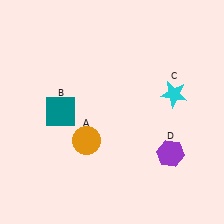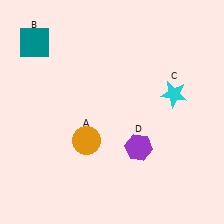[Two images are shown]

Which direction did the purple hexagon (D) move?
The purple hexagon (D) moved left.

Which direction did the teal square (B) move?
The teal square (B) moved up.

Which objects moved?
The objects that moved are: the teal square (B), the purple hexagon (D).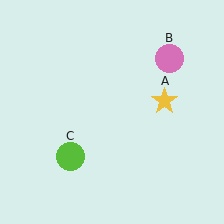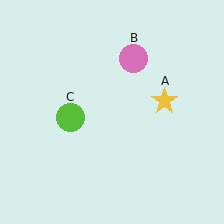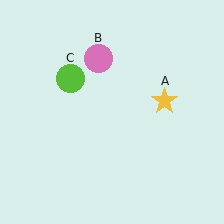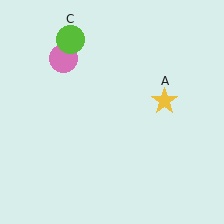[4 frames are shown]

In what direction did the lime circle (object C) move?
The lime circle (object C) moved up.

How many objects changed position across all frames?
2 objects changed position: pink circle (object B), lime circle (object C).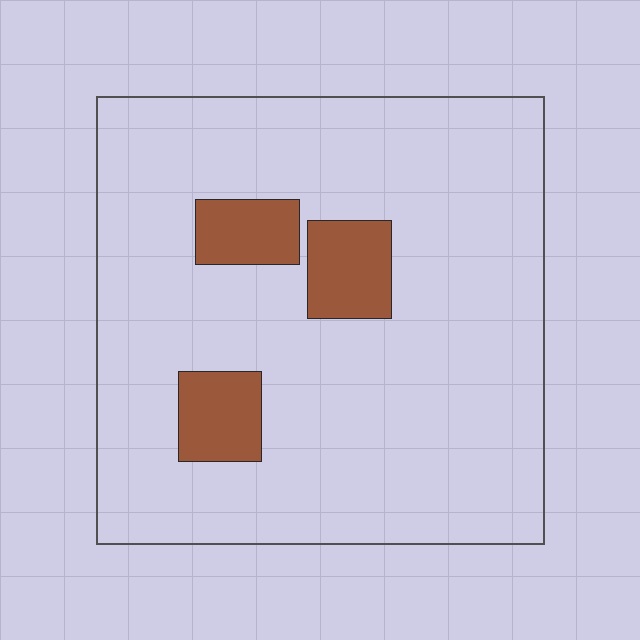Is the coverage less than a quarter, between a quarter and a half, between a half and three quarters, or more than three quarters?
Less than a quarter.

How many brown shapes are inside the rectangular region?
3.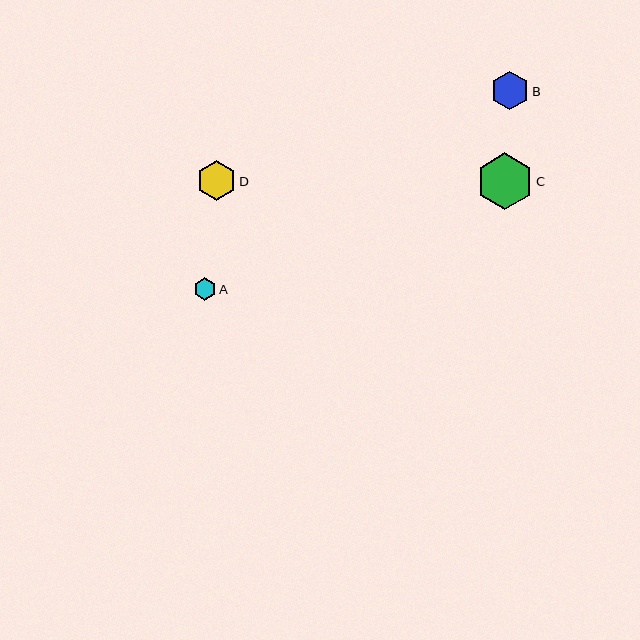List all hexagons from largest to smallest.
From largest to smallest: C, D, B, A.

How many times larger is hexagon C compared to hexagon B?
Hexagon C is approximately 1.5 times the size of hexagon B.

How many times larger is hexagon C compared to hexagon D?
Hexagon C is approximately 1.4 times the size of hexagon D.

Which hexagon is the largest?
Hexagon C is the largest with a size of approximately 56 pixels.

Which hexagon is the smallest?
Hexagon A is the smallest with a size of approximately 23 pixels.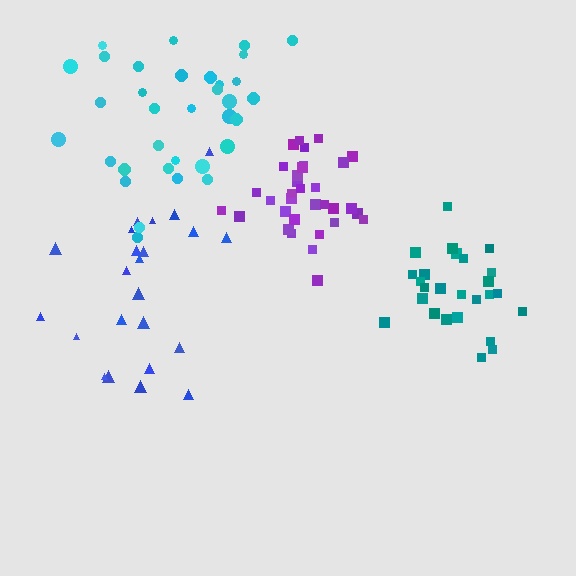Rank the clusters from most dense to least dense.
purple, teal, cyan, blue.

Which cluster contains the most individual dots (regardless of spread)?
Purple (34).